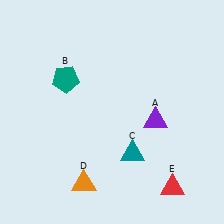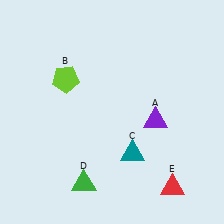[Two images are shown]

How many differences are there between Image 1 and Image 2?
There are 2 differences between the two images.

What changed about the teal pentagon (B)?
In Image 1, B is teal. In Image 2, it changed to lime.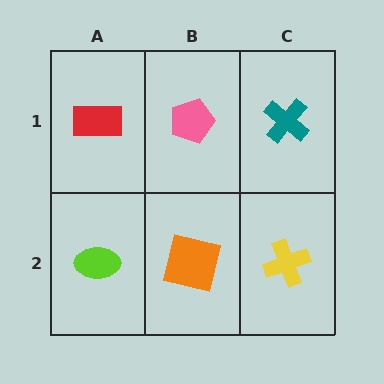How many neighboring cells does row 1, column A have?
2.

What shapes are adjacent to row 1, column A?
A lime ellipse (row 2, column A), a pink pentagon (row 1, column B).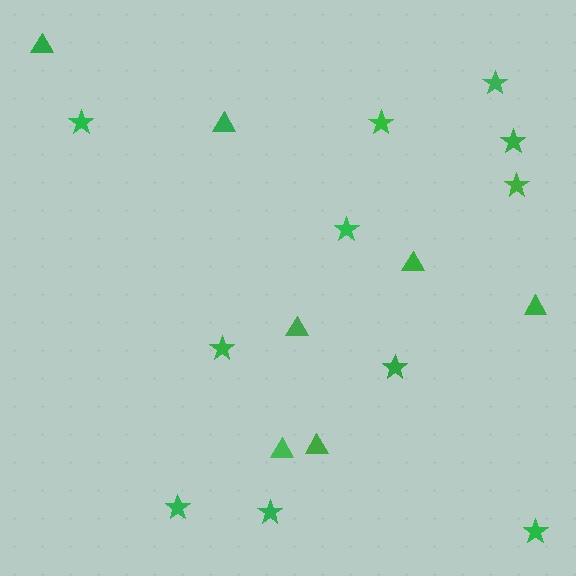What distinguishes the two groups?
There are 2 groups: one group of stars (11) and one group of triangles (7).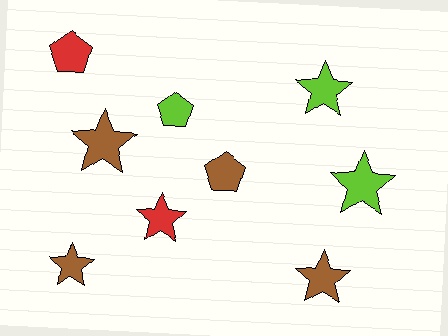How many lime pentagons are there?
There is 1 lime pentagon.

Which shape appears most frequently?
Star, with 6 objects.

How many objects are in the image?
There are 9 objects.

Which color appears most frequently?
Brown, with 4 objects.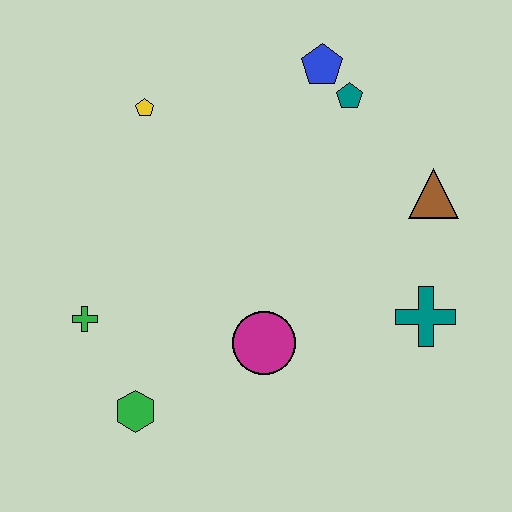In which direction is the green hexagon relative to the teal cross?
The green hexagon is to the left of the teal cross.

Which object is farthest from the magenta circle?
The blue pentagon is farthest from the magenta circle.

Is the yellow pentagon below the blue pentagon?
Yes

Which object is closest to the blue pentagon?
The teal pentagon is closest to the blue pentagon.